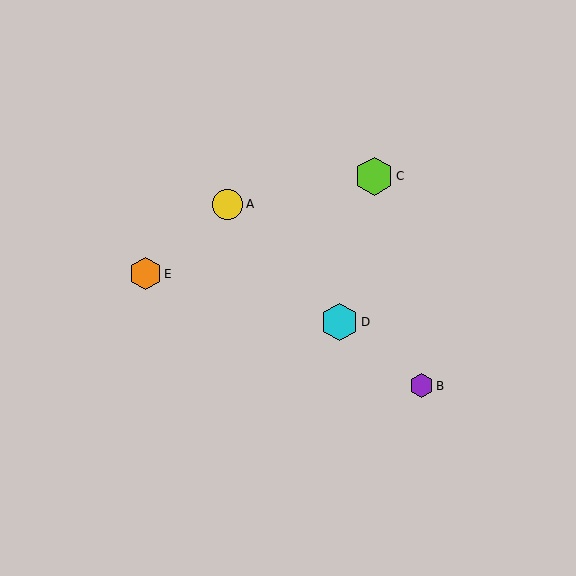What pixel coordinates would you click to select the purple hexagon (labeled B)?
Click at (421, 386) to select the purple hexagon B.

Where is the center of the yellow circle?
The center of the yellow circle is at (227, 204).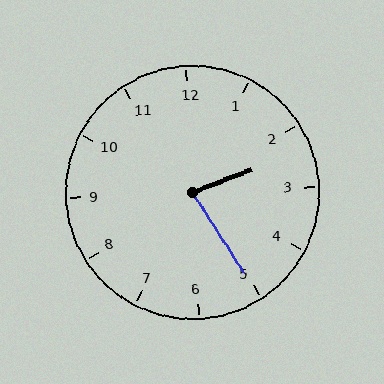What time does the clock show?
2:25.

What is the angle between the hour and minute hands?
Approximately 78 degrees.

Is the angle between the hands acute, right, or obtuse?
It is acute.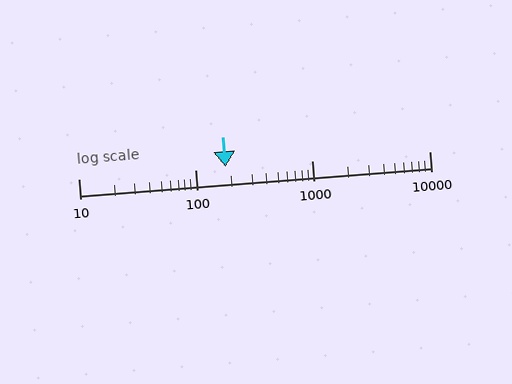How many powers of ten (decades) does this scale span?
The scale spans 3 decades, from 10 to 10000.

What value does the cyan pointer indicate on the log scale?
The pointer indicates approximately 180.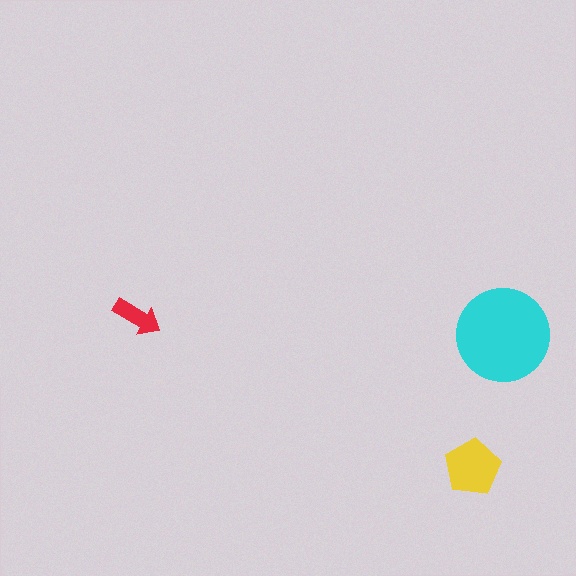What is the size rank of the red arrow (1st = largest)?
3rd.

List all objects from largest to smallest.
The cyan circle, the yellow pentagon, the red arrow.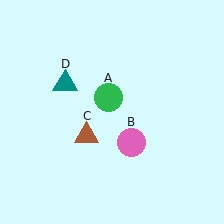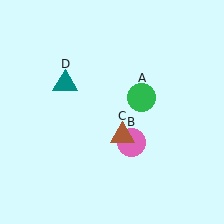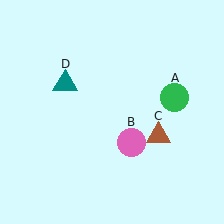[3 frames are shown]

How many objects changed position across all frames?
2 objects changed position: green circle (object A), brown triangle (object C).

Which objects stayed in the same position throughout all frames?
Pink circle (object B) and teal triangle (object D) remained stationary.